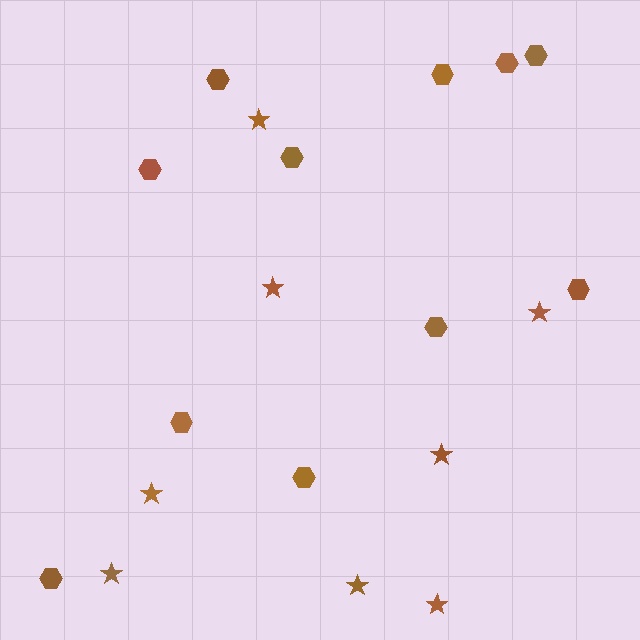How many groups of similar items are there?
There are 2 groups: one group of stars (8) and one group of hexagons (11).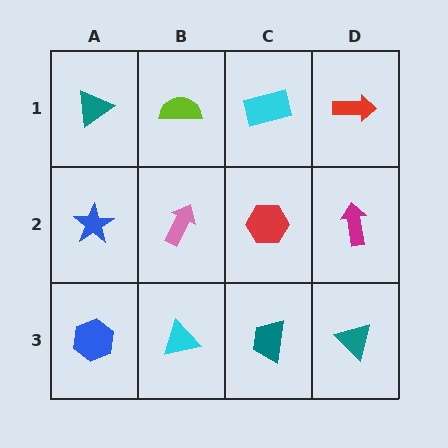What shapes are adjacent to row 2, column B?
A lime semicircle (row 1, column B), a cyan triangle (row 3, column B), a blue star (row 2, column A), a red hexagon (row 2, column C).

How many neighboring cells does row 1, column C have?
3.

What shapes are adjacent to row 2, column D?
A red arrow (row 1, column D), a teal triangle (row 3, column D), a red hexagon (row 2, column C).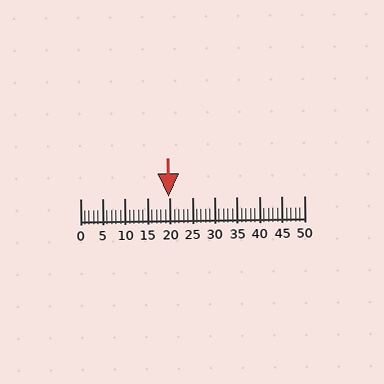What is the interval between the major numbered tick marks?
The major tick marks are spaced 5 units apart.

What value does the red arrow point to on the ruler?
The red arrow points to approximately 20.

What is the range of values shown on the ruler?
The ruler shows values from 0 to 50.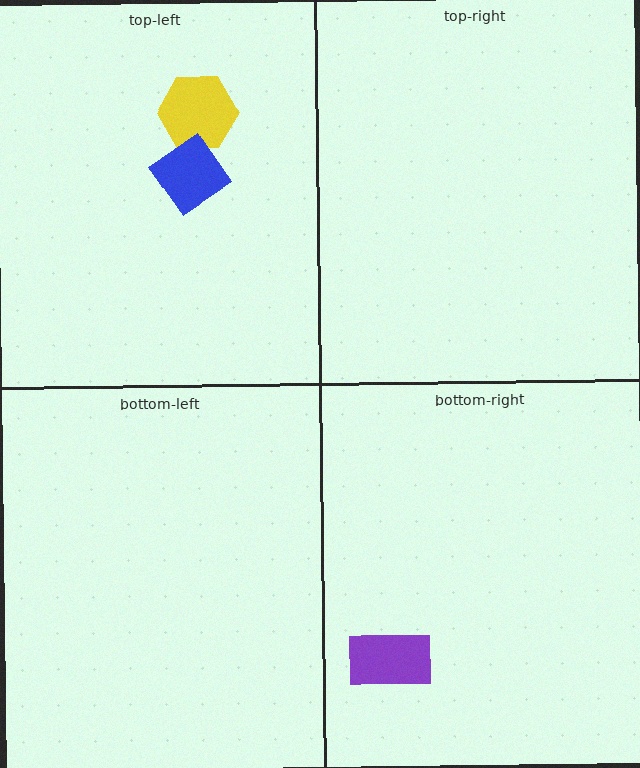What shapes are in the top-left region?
The yellow hexagon, the blue diamond.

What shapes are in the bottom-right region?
The purple rectangle.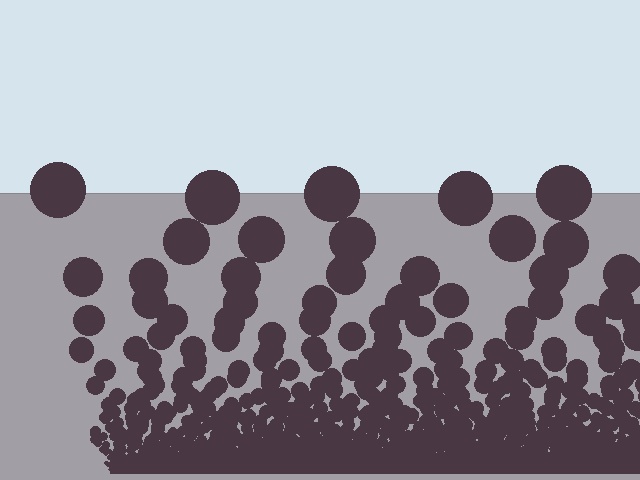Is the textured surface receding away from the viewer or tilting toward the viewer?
The surface appears to tilt toward the viewer. Texture elements get larger and sparser toward the top.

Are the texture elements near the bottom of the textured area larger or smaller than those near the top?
Smaller. The gradient is inverted — elements near the bottom are smaller and denser.